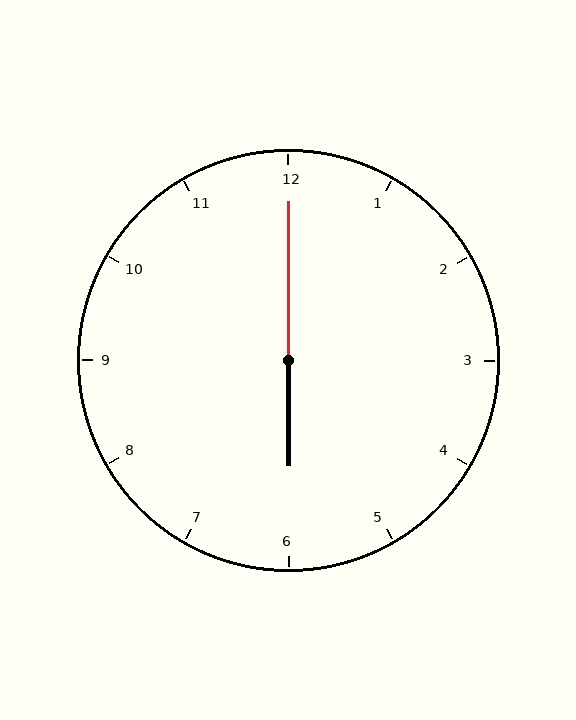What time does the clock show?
6:00.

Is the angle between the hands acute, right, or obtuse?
It is obtuse.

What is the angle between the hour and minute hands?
Approximately 180 degrees.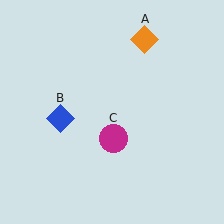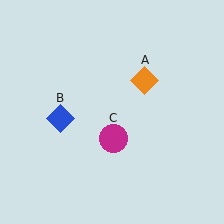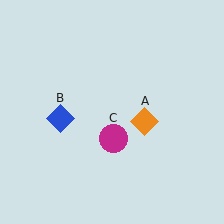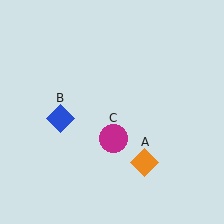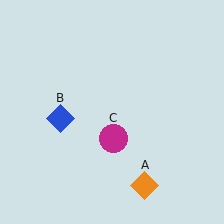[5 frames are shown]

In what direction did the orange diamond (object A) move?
The orange diamond (object A) moved down.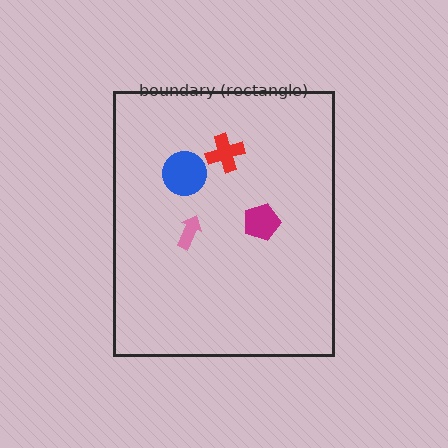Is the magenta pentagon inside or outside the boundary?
Inside.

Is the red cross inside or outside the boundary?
Inside.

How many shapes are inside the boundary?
4 inside, 0 outside.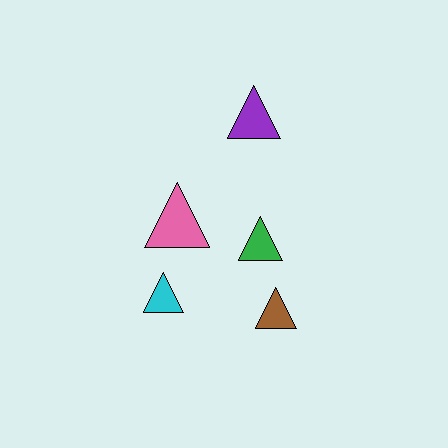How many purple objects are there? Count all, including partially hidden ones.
There is 1 purple object.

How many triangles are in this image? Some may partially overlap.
There are 5 triangles.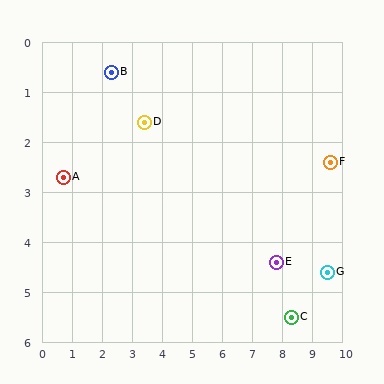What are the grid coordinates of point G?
Point G is at approximately (9.5, 4.6).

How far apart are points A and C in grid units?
Points A and C are about 8.1 grid units apart.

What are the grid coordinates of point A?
Point A is at approximately (0.7, 2.7).